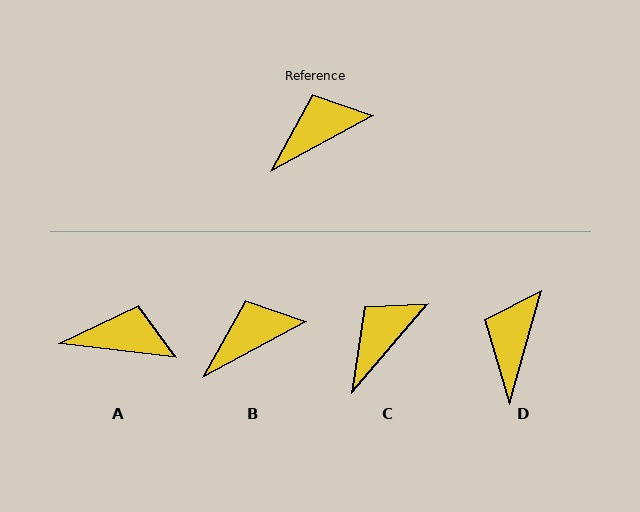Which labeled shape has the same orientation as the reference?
B.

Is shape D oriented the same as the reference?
No, it is off by about 46 degrees.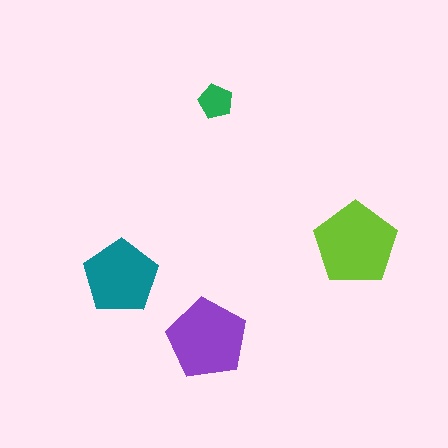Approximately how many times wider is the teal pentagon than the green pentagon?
About 2 times wider.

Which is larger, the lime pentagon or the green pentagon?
The lime one.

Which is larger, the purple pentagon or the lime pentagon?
The lime one.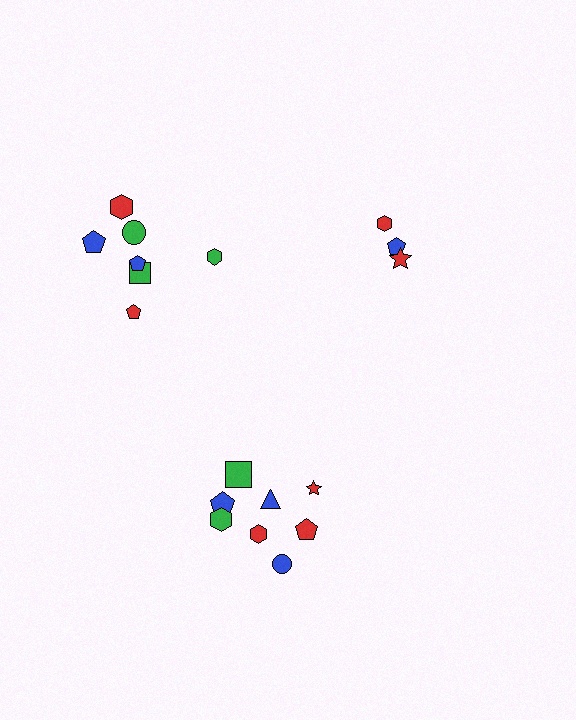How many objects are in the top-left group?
There are 7 objects.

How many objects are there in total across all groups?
There are 18 objects.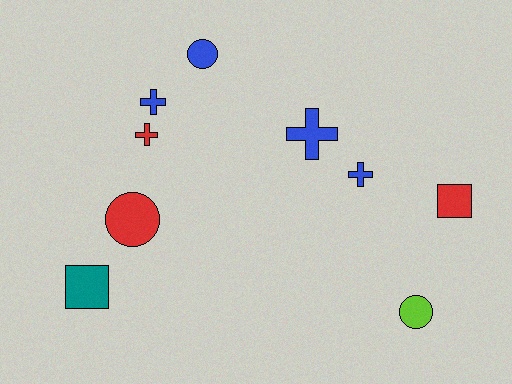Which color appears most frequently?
Blue, with 4 objects.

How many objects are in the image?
There are 9 objects.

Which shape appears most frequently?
Cross, with 4 objects.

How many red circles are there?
There is 1 red circle.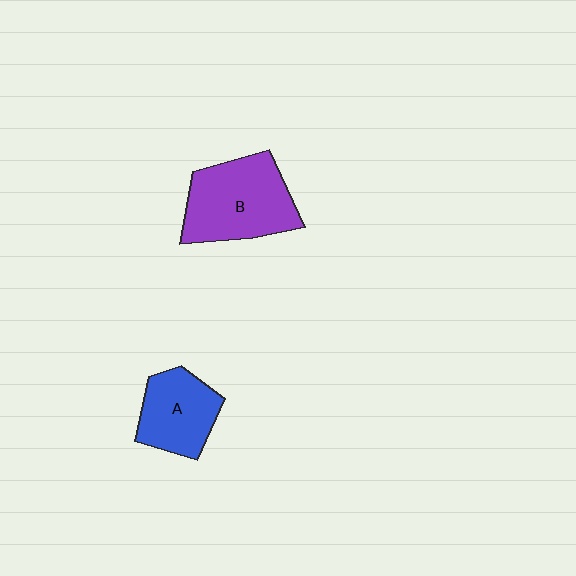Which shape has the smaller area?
Shape A (blue).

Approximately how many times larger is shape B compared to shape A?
Approximately 1.4 times.